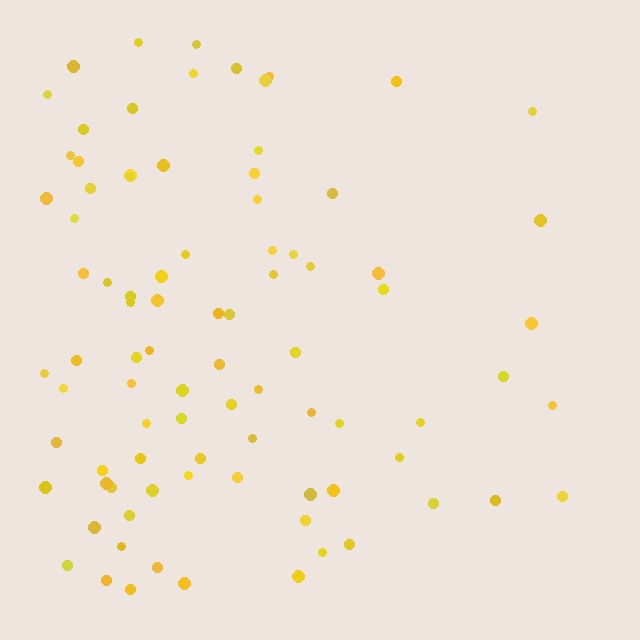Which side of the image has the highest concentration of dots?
The left.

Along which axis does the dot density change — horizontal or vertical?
Horizontal.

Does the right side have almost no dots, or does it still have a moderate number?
Still a moderate number, just noticeably fewer than the left.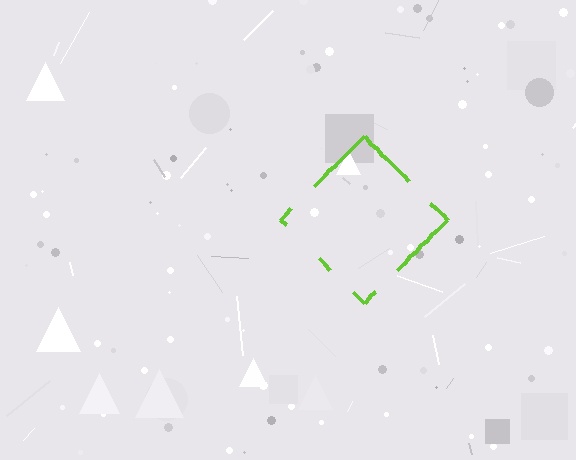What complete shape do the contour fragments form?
The contour fragments form a diamond.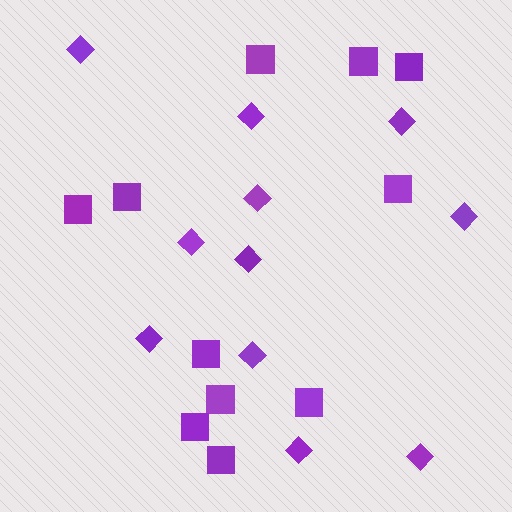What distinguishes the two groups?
There are 2 groups: one group of squares (11) and one group of diamonds (11).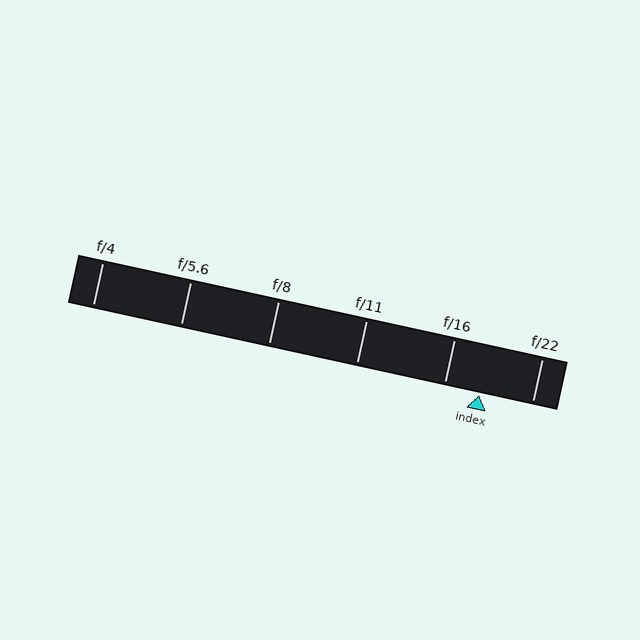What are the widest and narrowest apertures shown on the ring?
The widest aperture shown is f/4 and the narrowest is f/22.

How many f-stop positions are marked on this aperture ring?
There are 6 f-stop positions marked.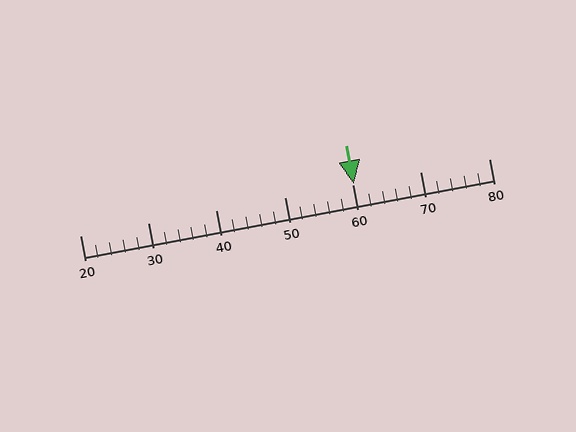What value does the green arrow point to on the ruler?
The green arrow points to approximately 60.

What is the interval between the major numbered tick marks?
The major tick marks are spaced 10 units apart.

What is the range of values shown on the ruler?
The ruler shows values from 20 to 80.